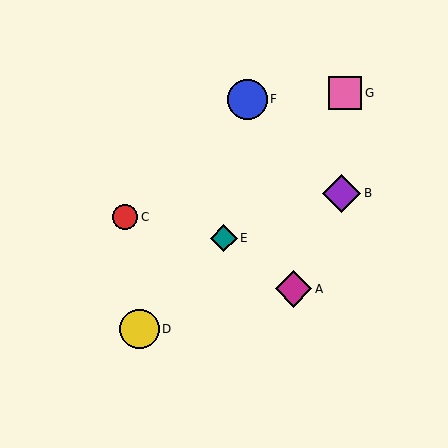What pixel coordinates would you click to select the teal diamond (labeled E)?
Click at (224, 238) to select the teal diamond E.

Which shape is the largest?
The blue circle (labeled F) is the largest.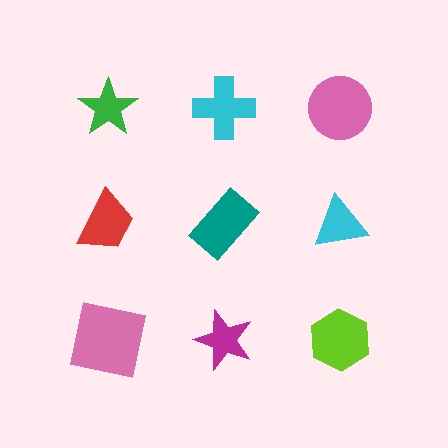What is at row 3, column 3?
A lime hexagon.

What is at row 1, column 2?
A cyan cross.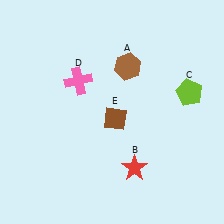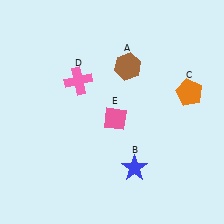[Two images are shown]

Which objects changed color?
B changed from red to blue. C changed from lime to orange. E changed from brown to pink.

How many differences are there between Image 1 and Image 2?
There are 3 differences between the two images.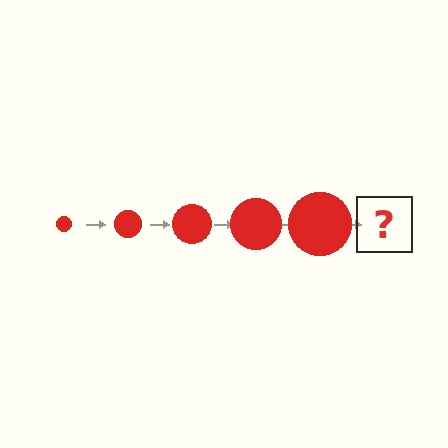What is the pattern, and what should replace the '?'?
The pattern is that the circle gets progressively larger each step. The '?' should be a red circle, larger than the previous one.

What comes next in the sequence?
The next element should be a red circle, larger than the previous one.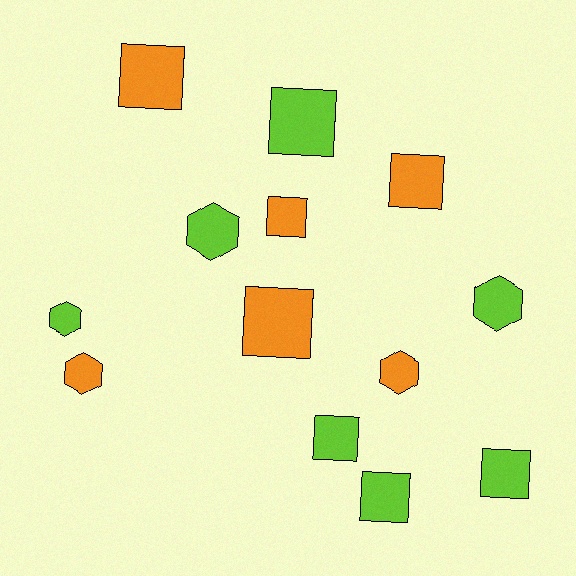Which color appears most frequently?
Lime, with 7 objects.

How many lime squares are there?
There are 4 lime squares.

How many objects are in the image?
There are 13 objects.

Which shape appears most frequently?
Square, with 8 objects.